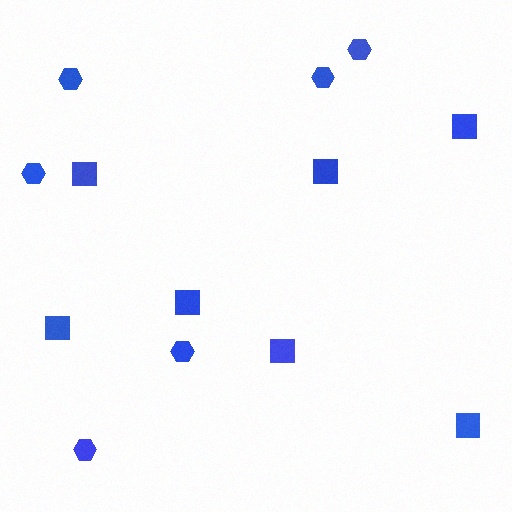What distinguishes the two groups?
There are 2 groups: one group of hexagons (6) and one group of squares (7).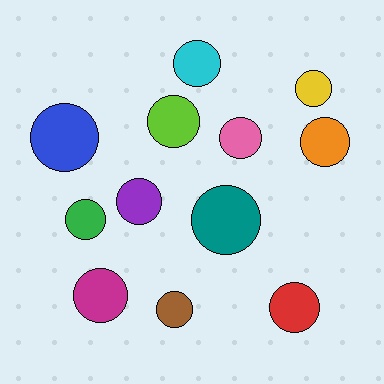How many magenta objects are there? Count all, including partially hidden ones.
There is 1 magenta object.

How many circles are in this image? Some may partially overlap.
There are 12 circles.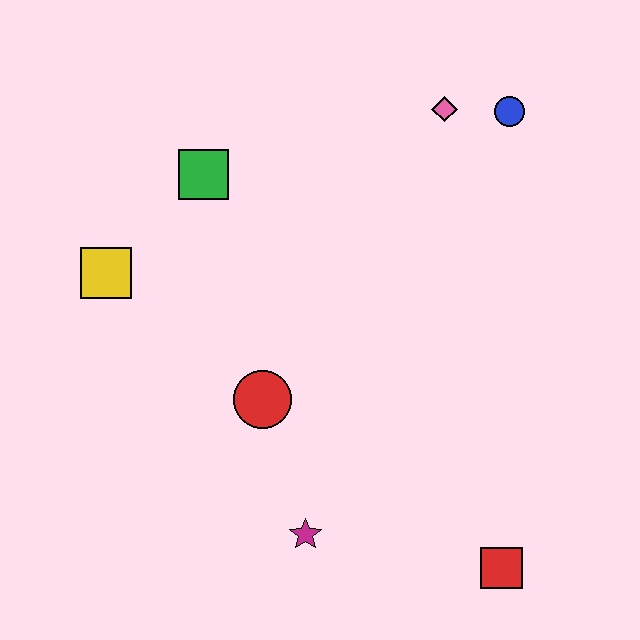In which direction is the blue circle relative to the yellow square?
The blue circle is to the right of the yellow square.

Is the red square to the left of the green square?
No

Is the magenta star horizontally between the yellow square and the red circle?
No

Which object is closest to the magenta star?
The red circle is closest to the magenta star.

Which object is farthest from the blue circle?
The magenta star is farthest from the blue circle.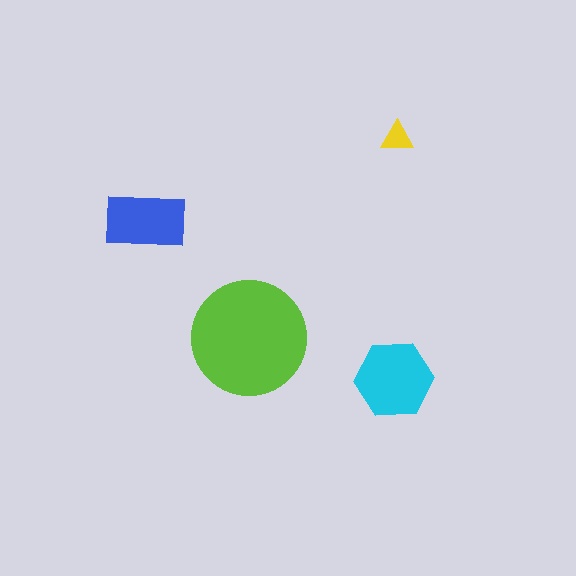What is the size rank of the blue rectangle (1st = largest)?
3rd.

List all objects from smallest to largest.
The yellow triangle, the blue rectangle, the cyan hexagon, the lime circle.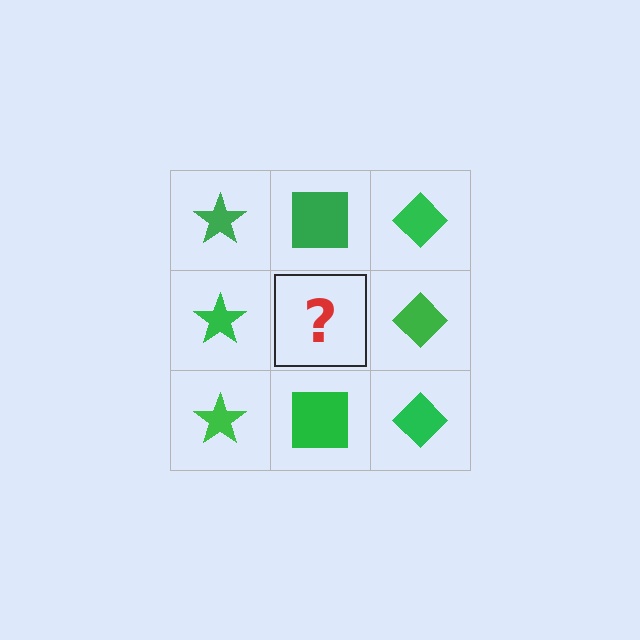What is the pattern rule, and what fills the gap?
The rule is that each column has a consistent shape. The gap should be filled with a green square.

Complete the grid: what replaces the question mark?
The question mark should be replaced with a green square.